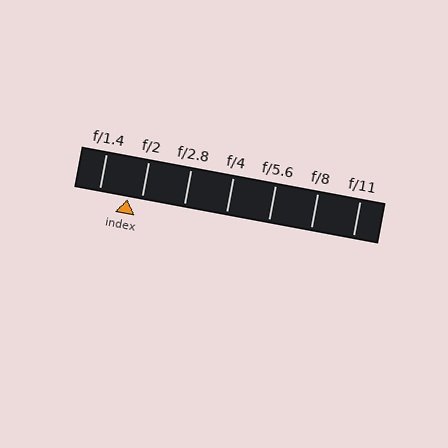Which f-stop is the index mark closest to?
The index mark is closest to f/2.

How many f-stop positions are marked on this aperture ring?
There are 7 f-stop positions marked.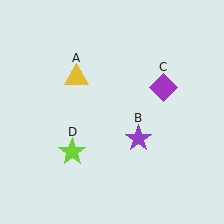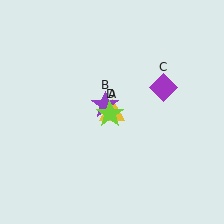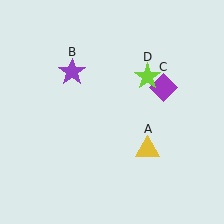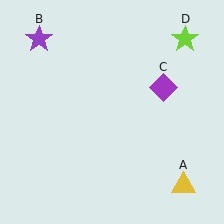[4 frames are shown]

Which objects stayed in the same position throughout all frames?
Purple diamond (object C) remained stationary.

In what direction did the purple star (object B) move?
The purple star (object B) moved up and to the left.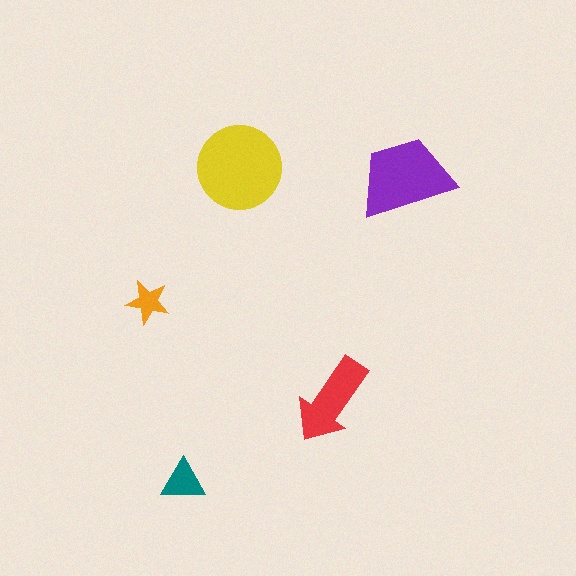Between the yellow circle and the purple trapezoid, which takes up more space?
The yellow circle.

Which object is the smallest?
The orange star.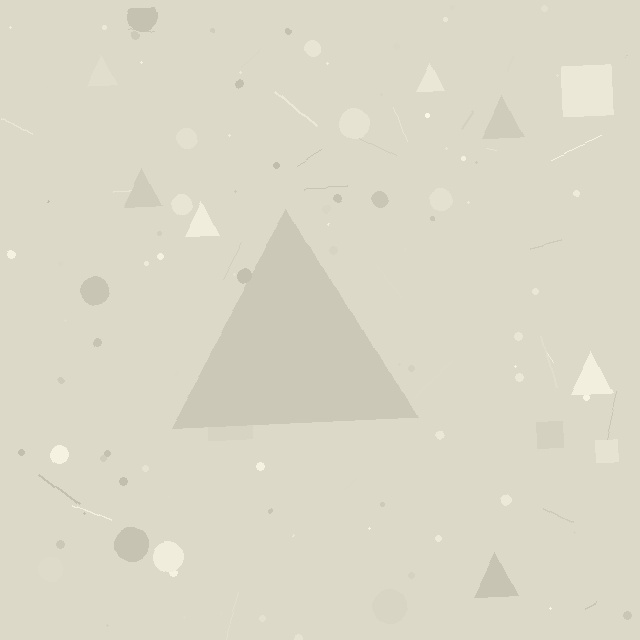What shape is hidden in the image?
A triangle is hidden in the image.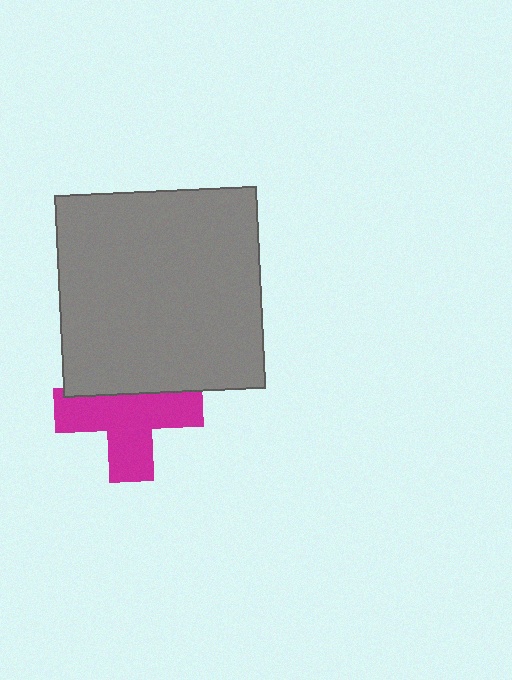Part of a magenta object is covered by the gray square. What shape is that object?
It is a cross.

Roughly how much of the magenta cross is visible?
Most of it is visible (roughly 67%).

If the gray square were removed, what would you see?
You would see the complete magenta cross.